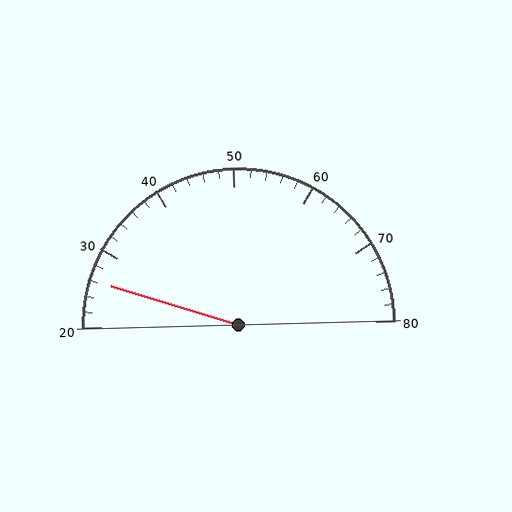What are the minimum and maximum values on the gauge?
The gauge ranges from 20 to 80.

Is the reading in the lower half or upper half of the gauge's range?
The reading is in the lower half of the range (20 to 80).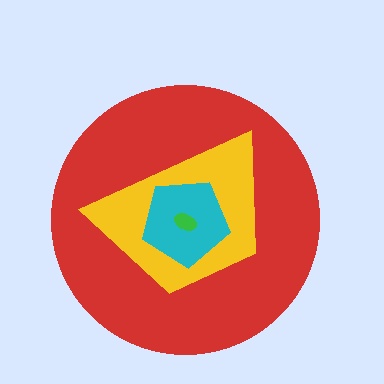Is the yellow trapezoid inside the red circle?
Yes.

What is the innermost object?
The green ellipse.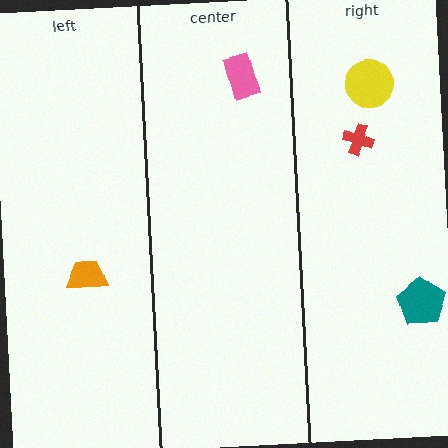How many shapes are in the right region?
3.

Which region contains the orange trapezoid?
The left region.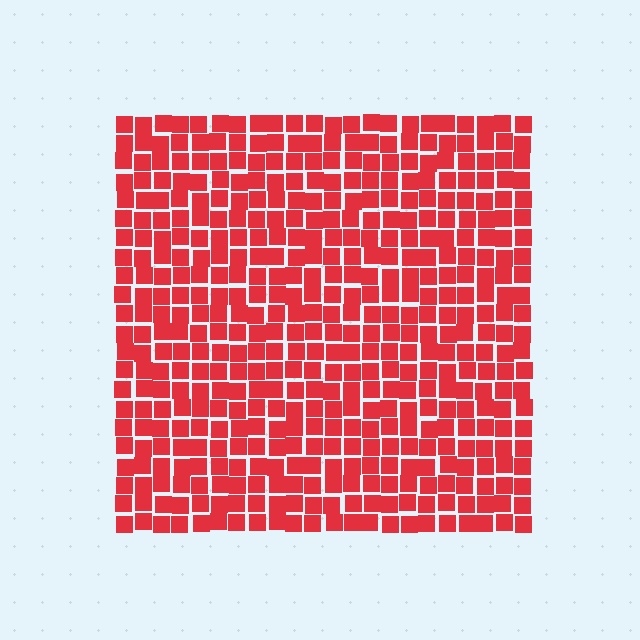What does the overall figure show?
The overall figure shows a square.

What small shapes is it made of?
It is made of small squares.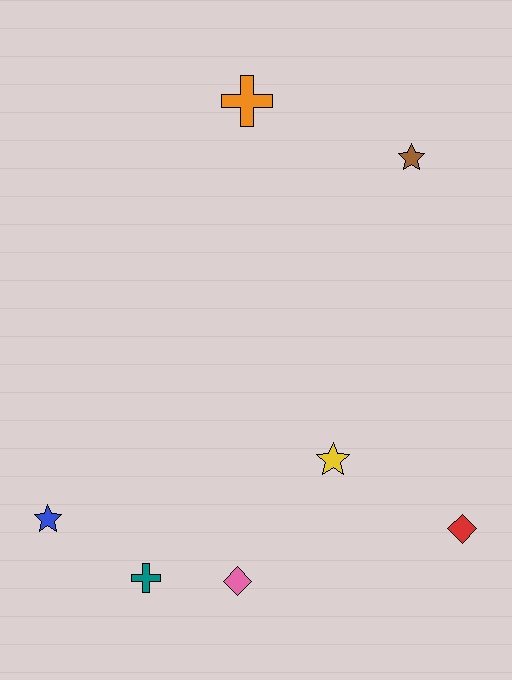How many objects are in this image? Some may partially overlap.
There are 7 objects.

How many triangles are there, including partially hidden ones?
There are no triangles.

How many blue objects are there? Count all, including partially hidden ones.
There is 1 blue object.